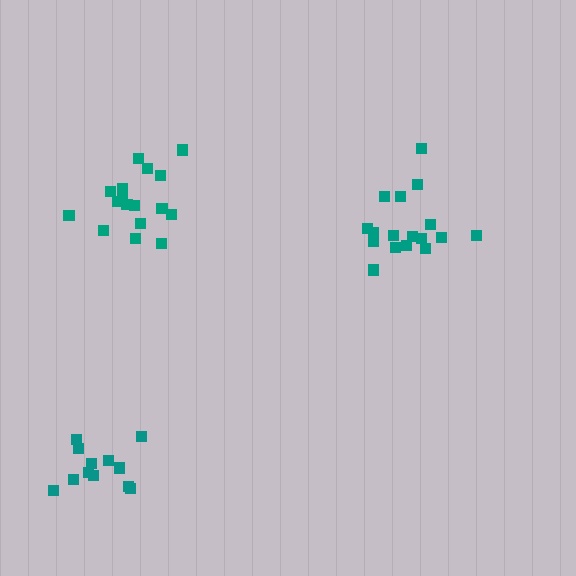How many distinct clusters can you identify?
There are 3 distinct clusters.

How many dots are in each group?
Group 1: 17 dots, Group 2: 12 dots, Group 3: 17 dots (46 total).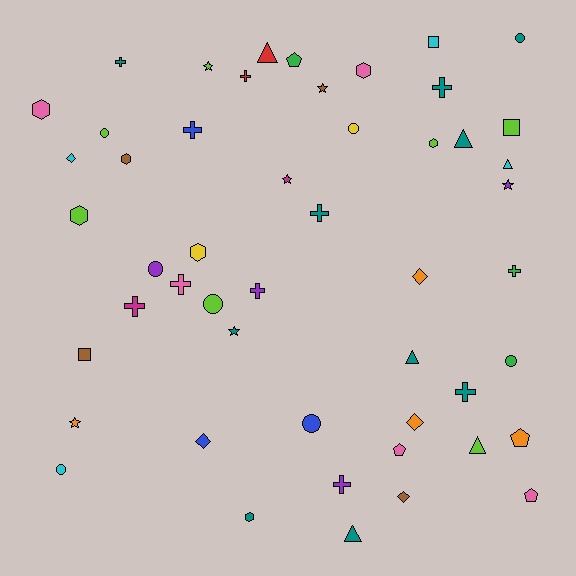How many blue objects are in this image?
There are 3 blue objects.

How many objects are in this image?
There are 50 objects.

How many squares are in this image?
There are 3 squares.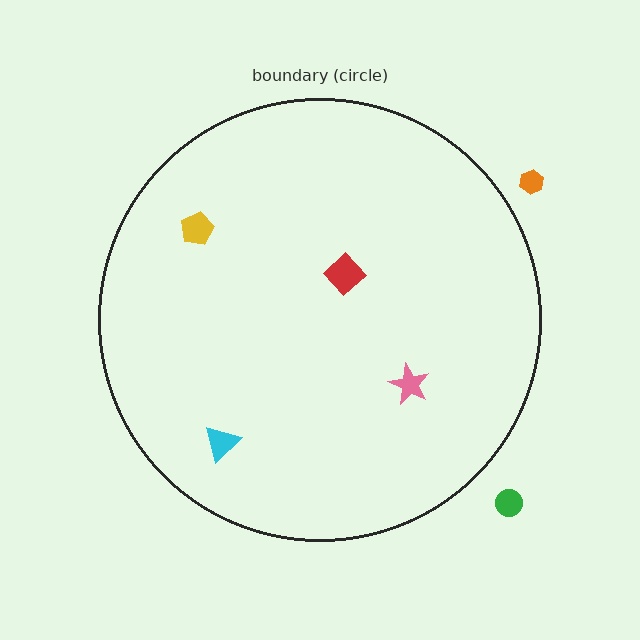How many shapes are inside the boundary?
4 inside, 2 outside.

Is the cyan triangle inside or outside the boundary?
Inside.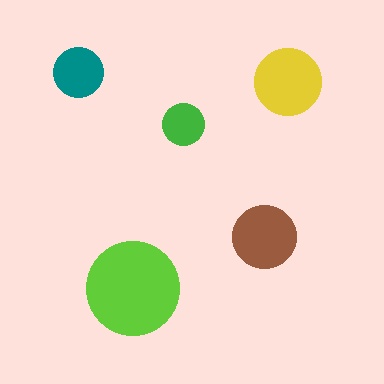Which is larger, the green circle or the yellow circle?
The yellow one.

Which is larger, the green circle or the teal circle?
The teal one.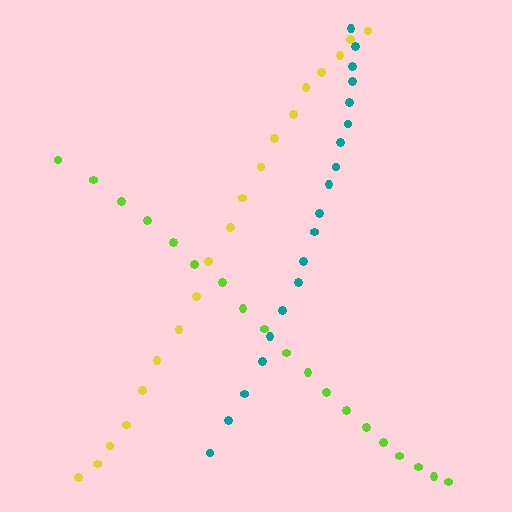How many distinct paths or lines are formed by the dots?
There are 3 distinct paths.